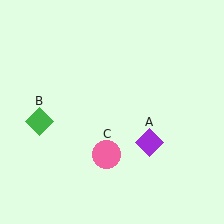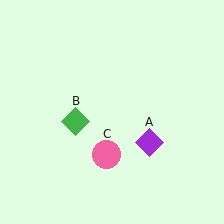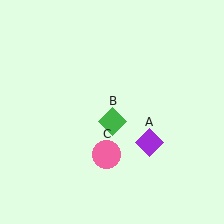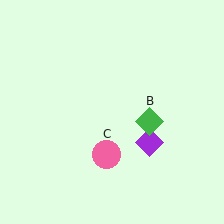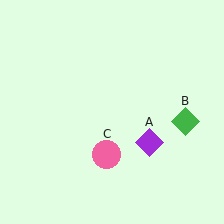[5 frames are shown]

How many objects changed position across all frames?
1 object changed position: green diamond (object B).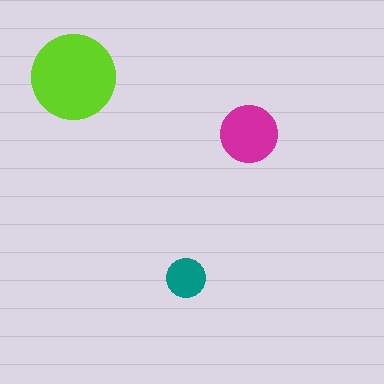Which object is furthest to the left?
The lime circle is leftmost.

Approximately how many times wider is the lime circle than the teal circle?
About 2 times wider.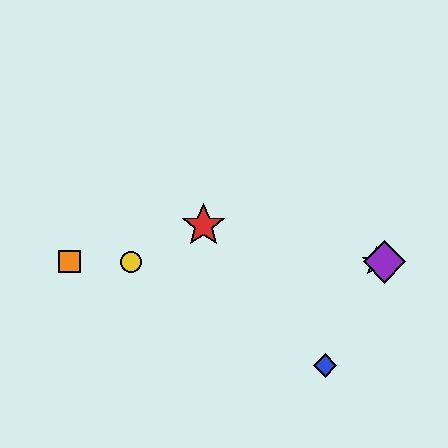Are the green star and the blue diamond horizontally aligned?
No, the green star is at y≈262 and the blue diamond is at y≈366.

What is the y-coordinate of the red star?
The red star is at y≈226.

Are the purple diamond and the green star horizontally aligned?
Yes, both are at y≈262.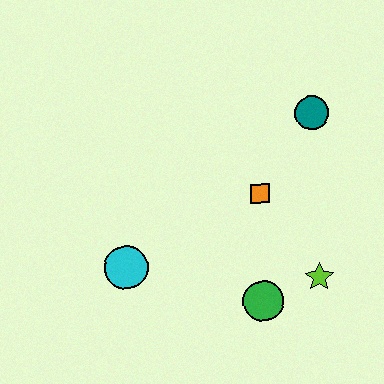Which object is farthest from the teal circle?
The cyan circle is farthest from the teal circle.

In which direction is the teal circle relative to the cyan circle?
The teal circle is to the right of the cyan circle.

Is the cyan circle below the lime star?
No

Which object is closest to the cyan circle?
The green circle is closest to the cyan circle.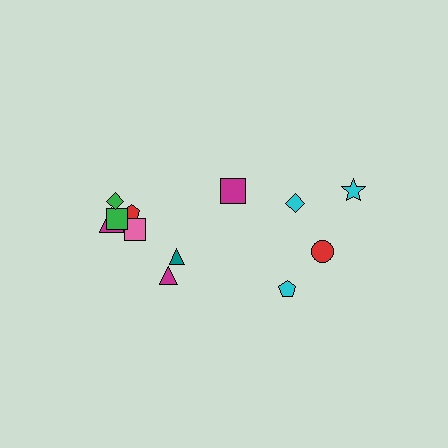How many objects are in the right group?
There are 5 objects.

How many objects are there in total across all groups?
There are 12 objects.